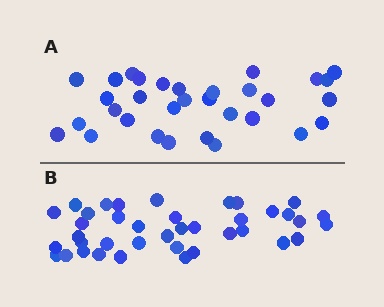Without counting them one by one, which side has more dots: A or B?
Region B (the bottom region) has more dots.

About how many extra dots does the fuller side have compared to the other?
Region B has roughly 8 or so more dots than region A.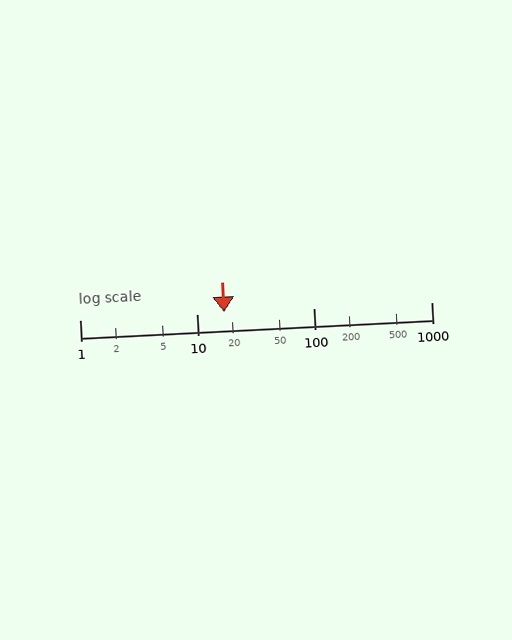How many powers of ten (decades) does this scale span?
The scale spans 3 decades, from 1 to 1000.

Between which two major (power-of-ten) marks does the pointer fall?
The pointer is between 10 and 100.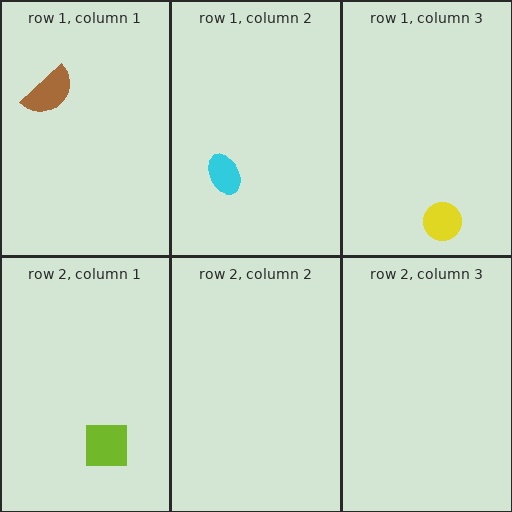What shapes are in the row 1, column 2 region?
The cyan ellipse.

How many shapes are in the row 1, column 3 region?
1.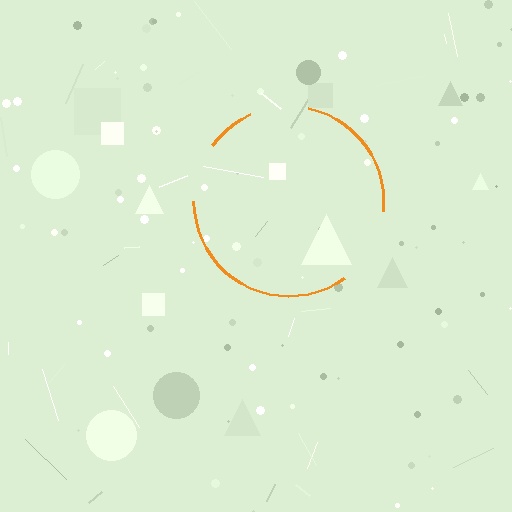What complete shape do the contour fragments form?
The contour fragments form a circle.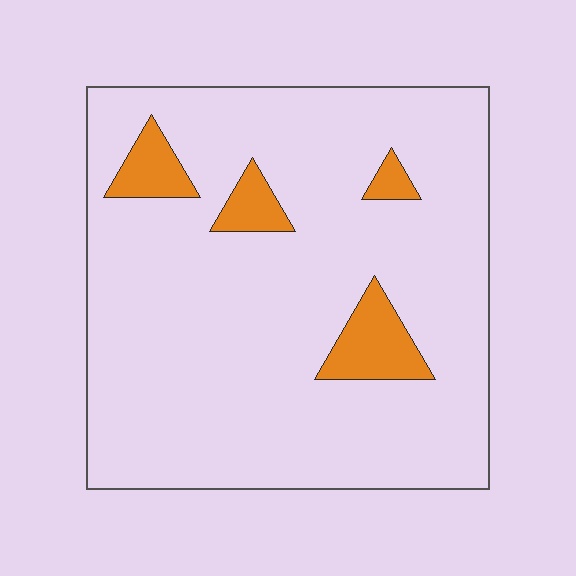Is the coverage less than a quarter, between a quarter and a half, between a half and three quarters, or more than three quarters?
Less than a quarter.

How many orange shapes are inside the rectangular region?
4.